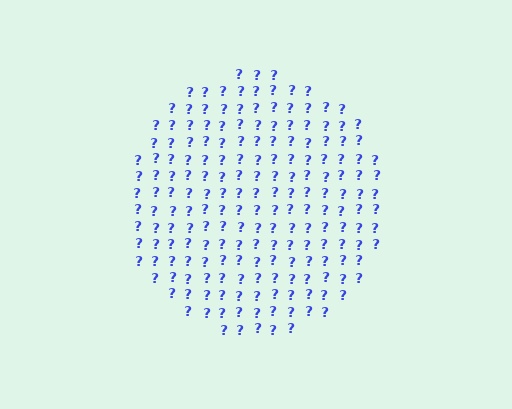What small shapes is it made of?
It is made of small question marks.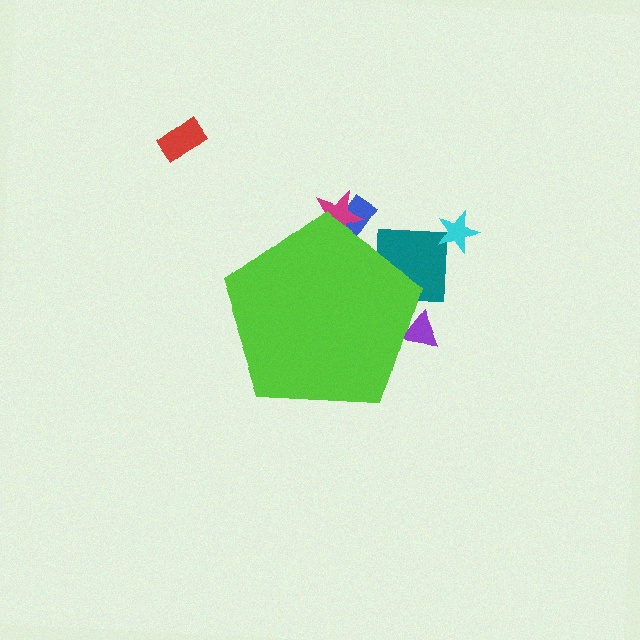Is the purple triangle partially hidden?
Yes, the purple triangle is partially hidden behind the lime pentagon.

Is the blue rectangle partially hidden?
Yes, the blue rectangle is partially hidden behind the lime pentagon.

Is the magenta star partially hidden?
Yes, the magenta star is partially hidden behind the lime pentagon.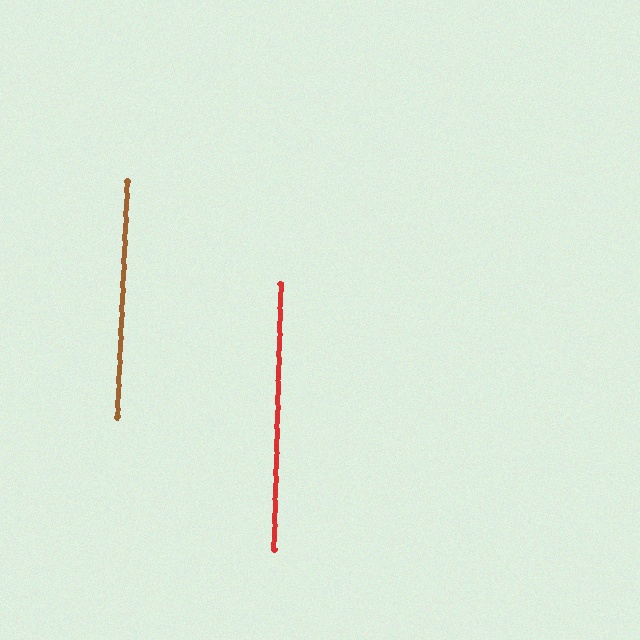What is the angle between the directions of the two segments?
Approximately 1 degree.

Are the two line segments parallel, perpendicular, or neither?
Parallel — their directions differ by only 0.8°.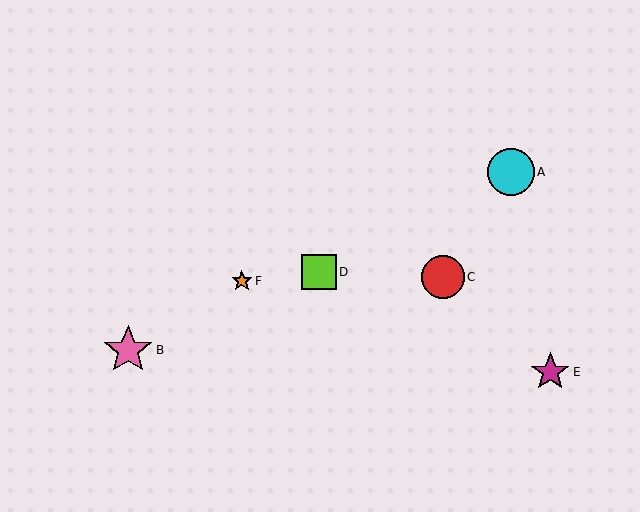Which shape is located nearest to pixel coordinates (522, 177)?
The cyan circle (labeled A) at (511, 172) is nearest to that location.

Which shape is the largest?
The pink star (labeled B) is the largest.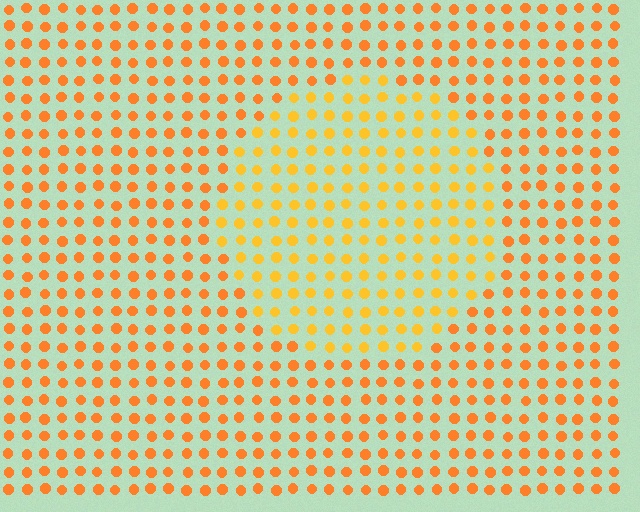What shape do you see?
I see a circle.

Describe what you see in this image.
The image is filled with small orange elements in a uniform arrangement. A circle-shaped region is visible where the elements are tinted to a slightly different hue, forming a subtle color boundary.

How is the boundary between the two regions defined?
The boundary is defined purely by a slight shift in hue (about 19 degrees). Spacing, size, and orientation are identical on both sides.